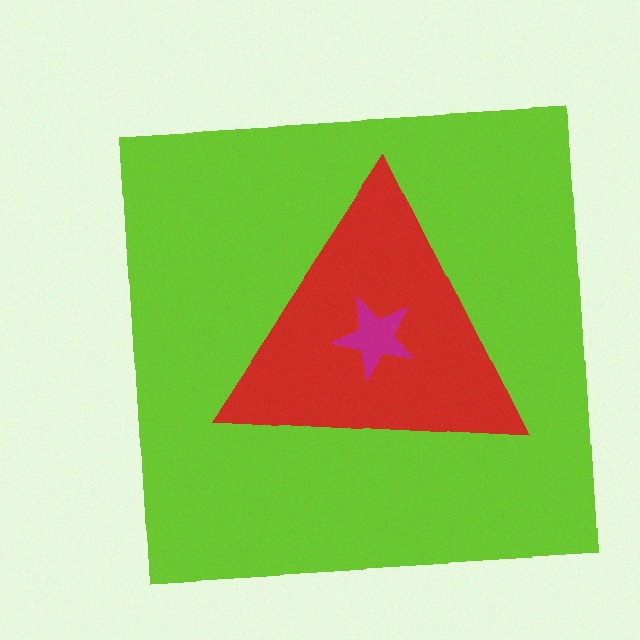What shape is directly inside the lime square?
The red triangle.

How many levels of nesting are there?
3.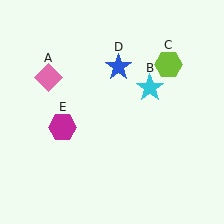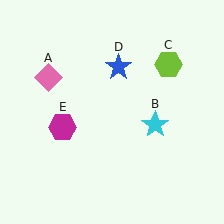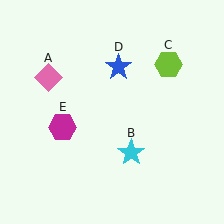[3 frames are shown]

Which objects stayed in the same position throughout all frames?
Pink diamond (object A) and lime hexagon (object C) and blue star (object D) and magenta hexagon (object E) remained stationary.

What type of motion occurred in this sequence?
The cyan star (object B) rotated clockwise around the center of the scene.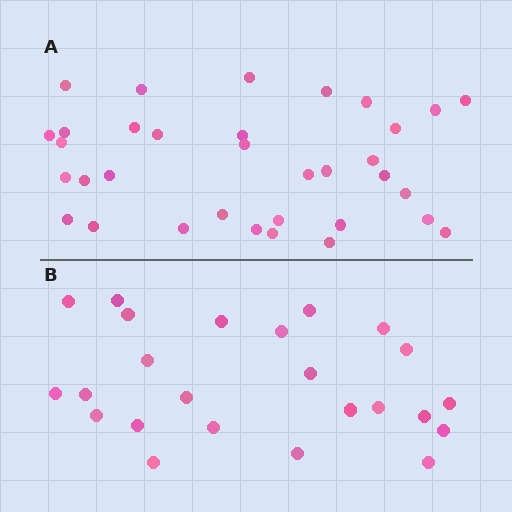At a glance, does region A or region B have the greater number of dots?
Region A (the top region) has more dots.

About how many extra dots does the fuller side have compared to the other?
Region A has roughly 10 or so more dots than region B.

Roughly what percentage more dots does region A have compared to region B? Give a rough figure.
About 40% more.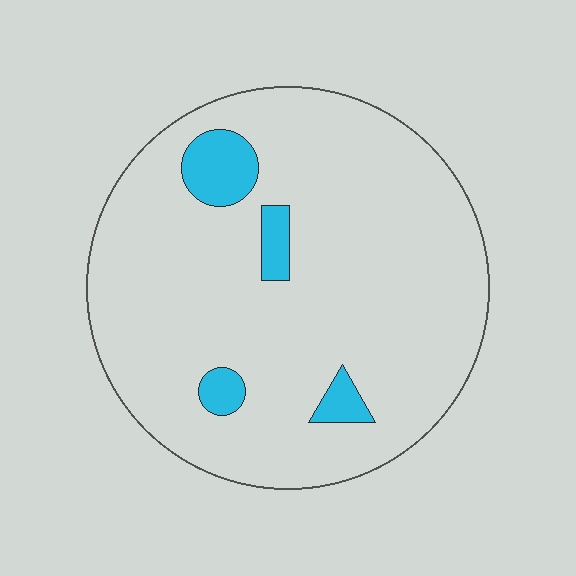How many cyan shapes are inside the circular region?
4.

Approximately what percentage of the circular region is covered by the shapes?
Approximately 10%.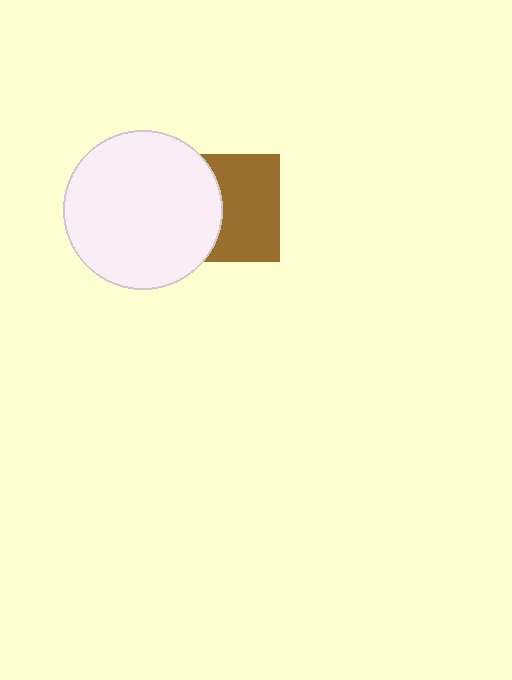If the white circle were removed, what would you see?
You would see the complete brown square.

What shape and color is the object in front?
The object in front is a white circle.